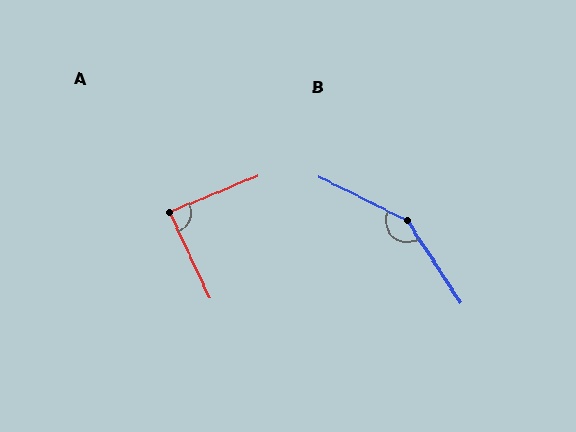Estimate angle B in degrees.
Approximately 149 degrees.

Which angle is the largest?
B, at approximately 149 degrees.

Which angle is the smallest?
A, at approximately 87 degrees.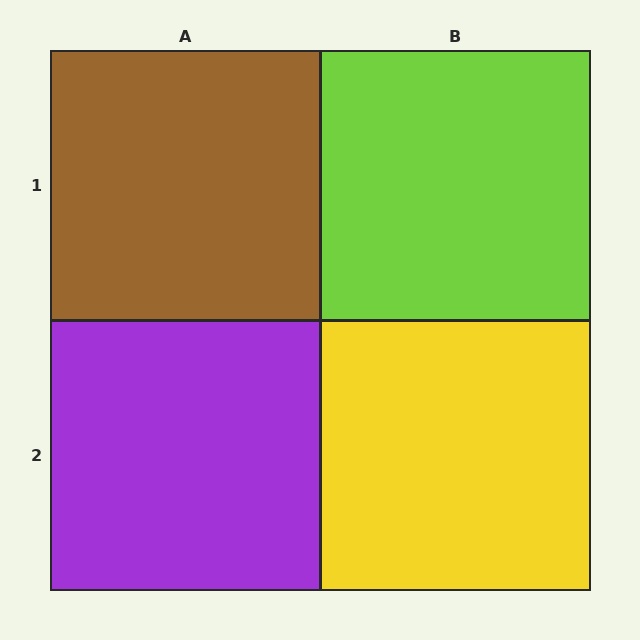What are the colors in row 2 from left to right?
Purple, yellow.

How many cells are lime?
1 cell is lime.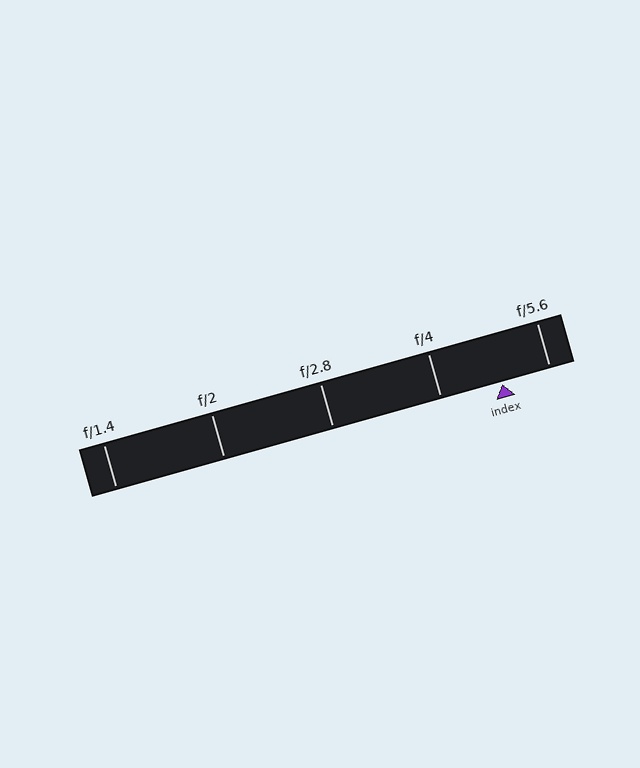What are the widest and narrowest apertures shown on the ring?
The widest aperture shown is f/1.4 and the narrowest is f/5.6.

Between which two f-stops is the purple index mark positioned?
The index mark is between f/4 and f/5.6.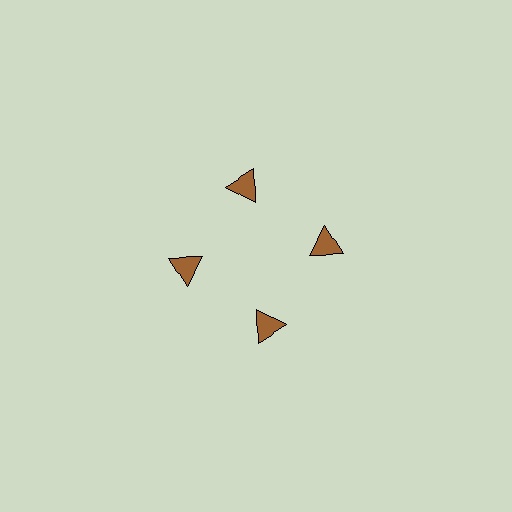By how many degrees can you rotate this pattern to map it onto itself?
The pattern maps onto itself every 90 degrees of rotation.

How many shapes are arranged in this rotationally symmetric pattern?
There are 4 shapes, arranged in 4 groups of 1.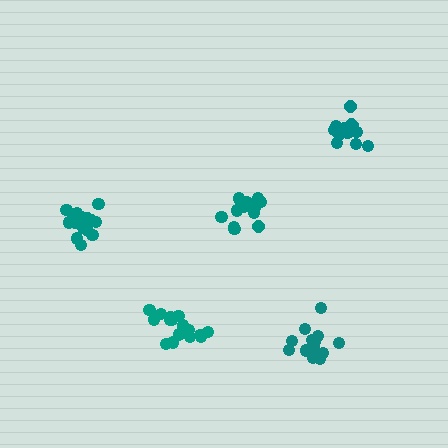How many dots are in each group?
Group 1: 12 dots, Group 2: 14 dots, Group 3: 17 dots, Group 4: 16 dots, Group 5: 16 dots (75 total).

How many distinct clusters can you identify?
There are 5 distinct clusters.